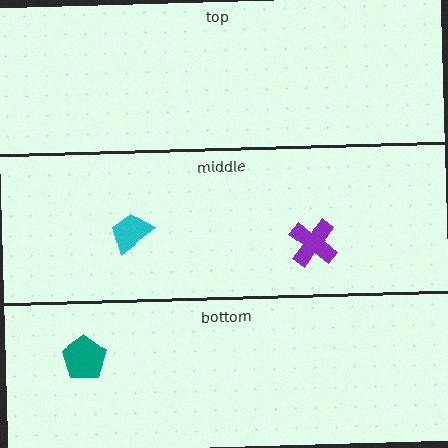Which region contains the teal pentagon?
The bottom region.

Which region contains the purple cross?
The middle region.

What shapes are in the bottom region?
The teal pentagon.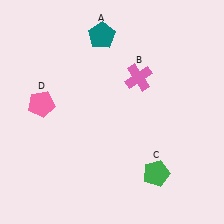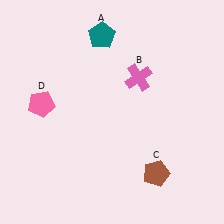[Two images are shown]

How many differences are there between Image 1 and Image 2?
There is 1 difference between the two images.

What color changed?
The pentagon (C) changed from green in Image 1 to brown in Image 2.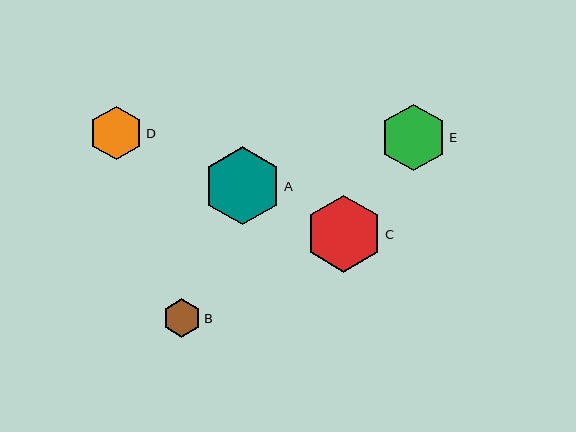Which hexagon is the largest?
Hexagon A is the largest with a size of approximately 78 pixels.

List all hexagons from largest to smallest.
From largest to smallest: A, C, E, D, B.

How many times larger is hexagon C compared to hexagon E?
Hexagon C is approximately 1.2 times the size of hexagon E.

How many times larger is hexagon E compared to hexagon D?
Hexagon E is approximately 1.2 times the size of hexagon D.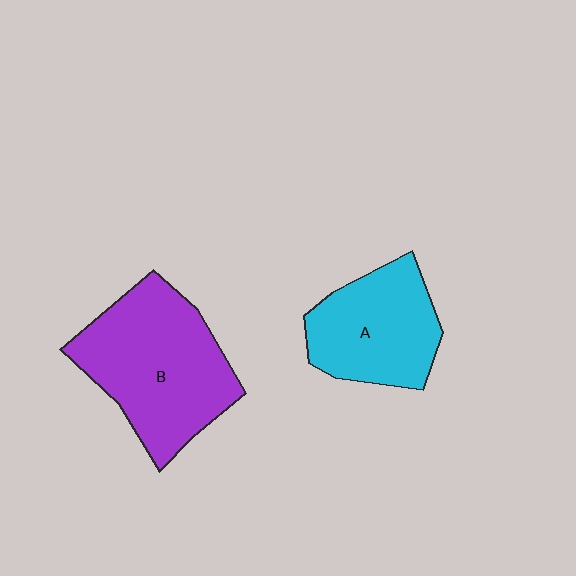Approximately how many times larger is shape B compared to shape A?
Approximately 1.4 times.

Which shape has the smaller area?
Shape A (cyan).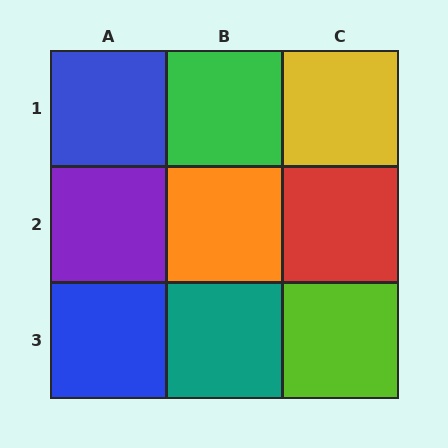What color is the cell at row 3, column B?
Teal.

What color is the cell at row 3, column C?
Lime.